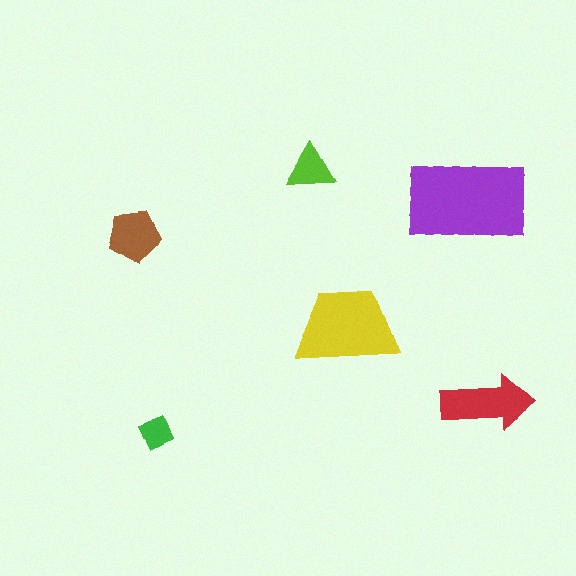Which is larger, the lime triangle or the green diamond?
The lime triangle.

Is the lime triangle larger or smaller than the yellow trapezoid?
Smaller.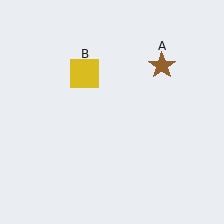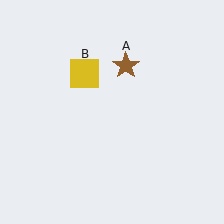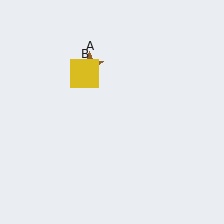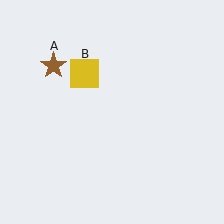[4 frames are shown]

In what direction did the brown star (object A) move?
The brown star (object A) moved left.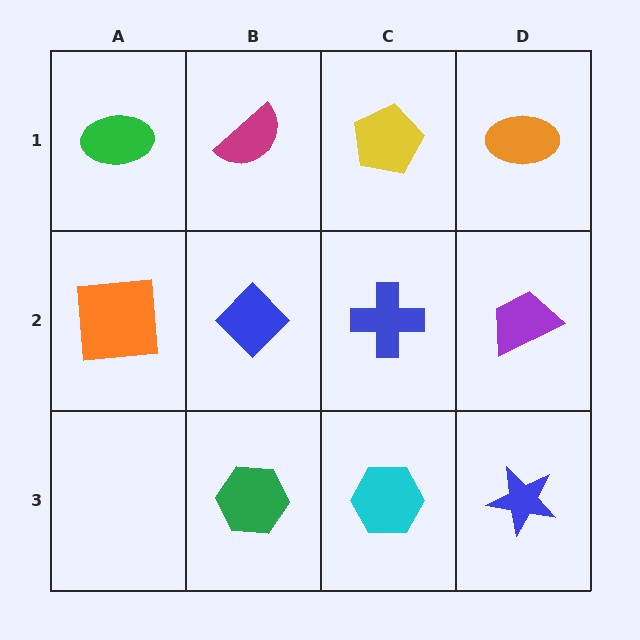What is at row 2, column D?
A purple trapezoid.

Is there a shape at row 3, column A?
No, that cell is empty.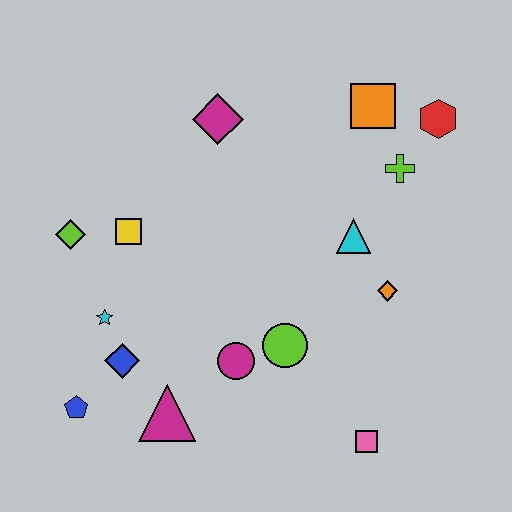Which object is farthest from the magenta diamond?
The pink square is farthest from the magenta diamond.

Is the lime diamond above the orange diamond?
Yes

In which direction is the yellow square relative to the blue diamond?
The yellow square is above the blue diamond.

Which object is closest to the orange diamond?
The cyan triangle is closest to the orange diamond.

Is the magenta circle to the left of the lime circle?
Yes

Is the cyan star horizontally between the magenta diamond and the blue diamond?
No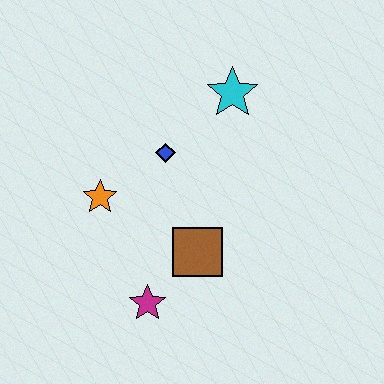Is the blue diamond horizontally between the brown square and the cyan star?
No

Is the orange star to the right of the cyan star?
No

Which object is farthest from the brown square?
The cyan star is farthest from the brown square.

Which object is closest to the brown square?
The magenta star is closest to the brown square.